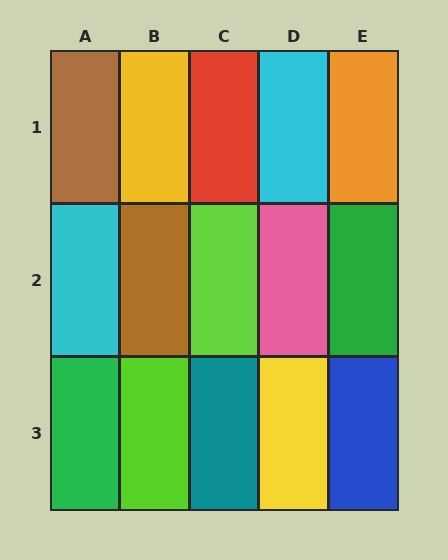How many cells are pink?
1 cell is pink.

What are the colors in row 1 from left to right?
Brown, yellow, red, cyan, orange.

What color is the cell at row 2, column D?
Pink.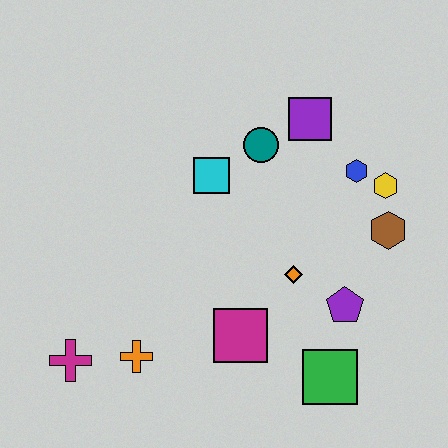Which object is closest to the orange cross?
The magenta cross is closest to the orange cross.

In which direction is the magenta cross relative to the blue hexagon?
The magenta cross is to the left of the blue hexagon.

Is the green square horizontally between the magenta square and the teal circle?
No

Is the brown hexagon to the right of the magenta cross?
Yes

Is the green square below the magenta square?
Yes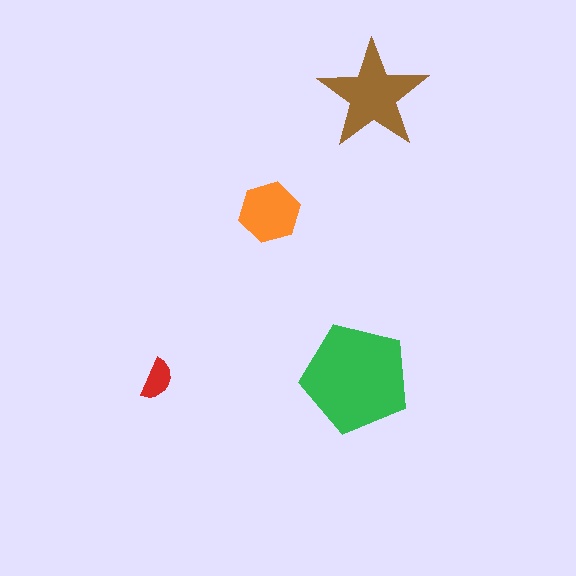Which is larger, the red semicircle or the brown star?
The brown star.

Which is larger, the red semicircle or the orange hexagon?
The orange hexagon.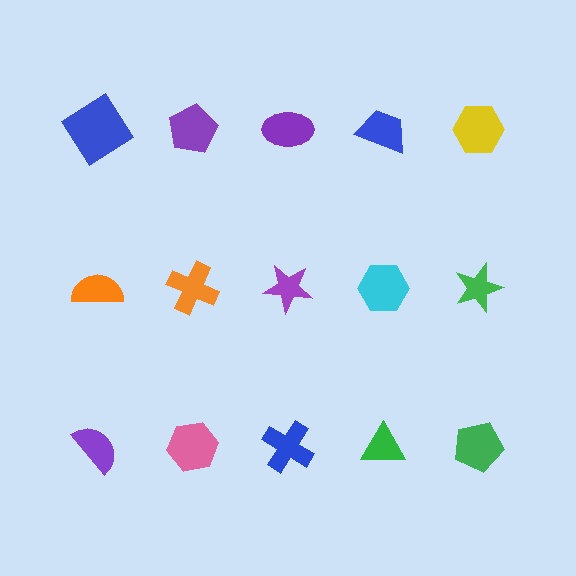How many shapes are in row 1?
5 shapes.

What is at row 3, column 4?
A green triangle.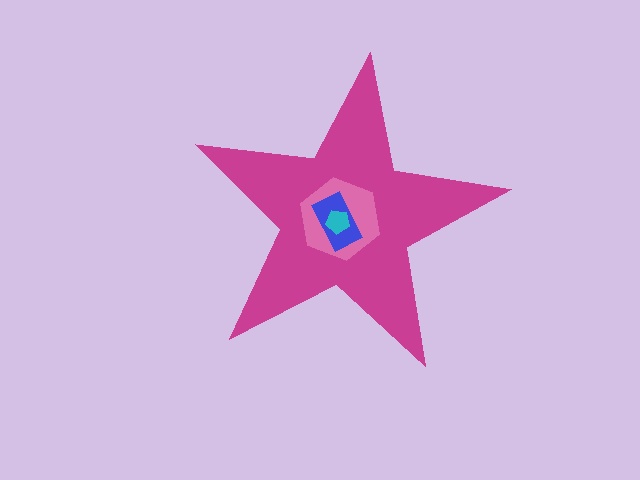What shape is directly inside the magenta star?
The pink hexagon.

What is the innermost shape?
The cyan pentagon.